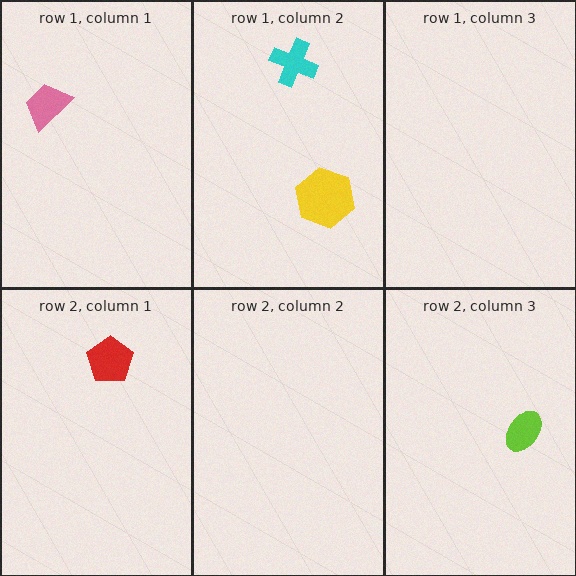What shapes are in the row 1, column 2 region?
The cyan cross, the yellow hexagon.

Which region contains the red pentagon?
The row 2, column 1 region.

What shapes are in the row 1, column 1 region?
The pink trapezoid.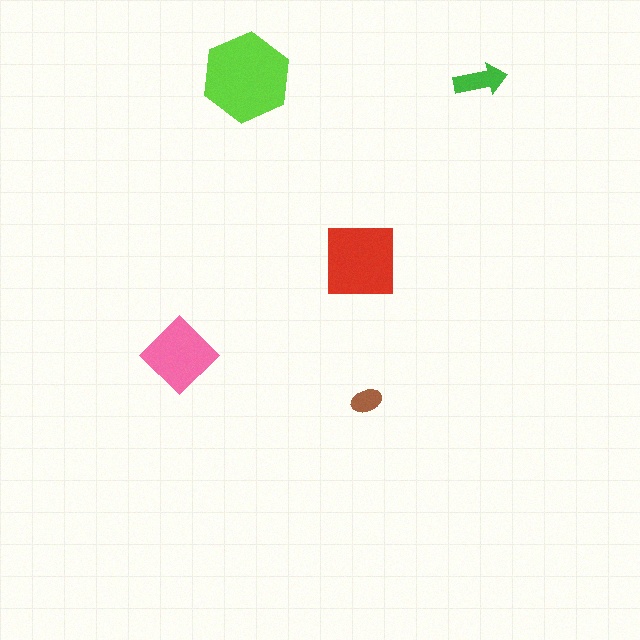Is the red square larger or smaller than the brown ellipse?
Larger.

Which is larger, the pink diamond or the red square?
The red square.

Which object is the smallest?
The brown ellipse.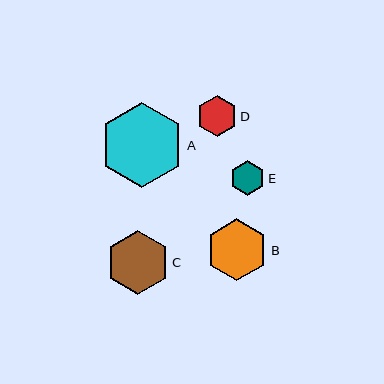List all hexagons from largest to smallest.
From largest to smallest: A, C, B, D, E.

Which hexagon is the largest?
Hexagon A is the largest with a size of approximately 85 pixels.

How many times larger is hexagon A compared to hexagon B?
Hexagon A is approximately 1.4 times the size of hexagon B.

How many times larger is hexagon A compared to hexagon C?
Hexagon A is approximately 1.3 times the size of hexagon C.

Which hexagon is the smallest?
Hexagon E is the smallest with a size of approximately 35 pixels.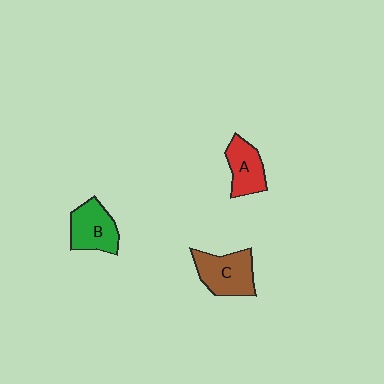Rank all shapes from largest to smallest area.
From largest to smallest: C (brown), B (green), A (red).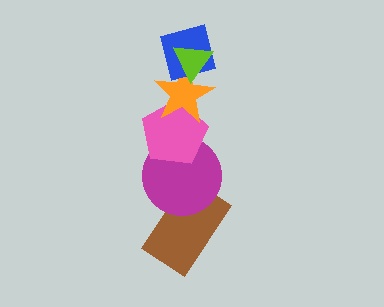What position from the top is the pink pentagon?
The pink pentagon is 4th from the top.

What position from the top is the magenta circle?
The magenta circle is 5th from the top.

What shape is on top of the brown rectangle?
The magenta circle is on top of the brown rectangle.